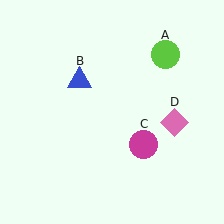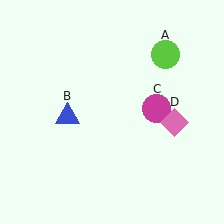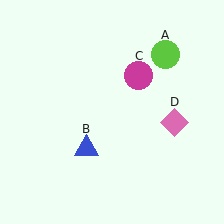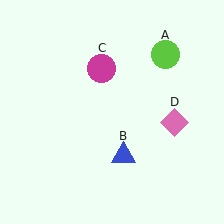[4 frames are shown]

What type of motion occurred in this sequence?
The blue triangle (object B), magenta circle (object C) rotated counterclockwise around the center of the scene.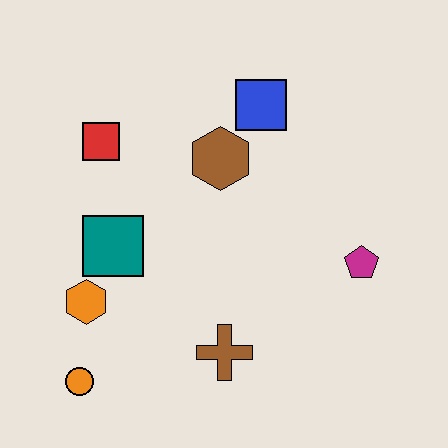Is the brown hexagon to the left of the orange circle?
No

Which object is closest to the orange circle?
The orange hexagon is closest to the orange circle.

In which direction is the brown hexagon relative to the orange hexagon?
The brown hexagon is above the orange hexagon.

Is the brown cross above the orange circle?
Yes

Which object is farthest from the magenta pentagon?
The orange circle is farthest from the magenta pentagon.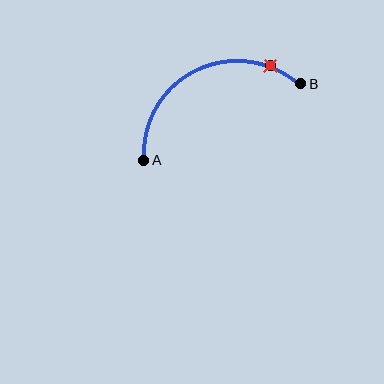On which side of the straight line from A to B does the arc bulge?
The arc bulges above the straight line connecting A and B.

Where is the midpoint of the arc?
The arc midpoint is the point on the curve farthest from the straight line joining A and B. It sits above that line.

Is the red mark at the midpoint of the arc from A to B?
No. The red mark lies on the arc but is closer to endpoint B. The arc midpoint would be at the point on the curve equidistant along the arc from both A and B.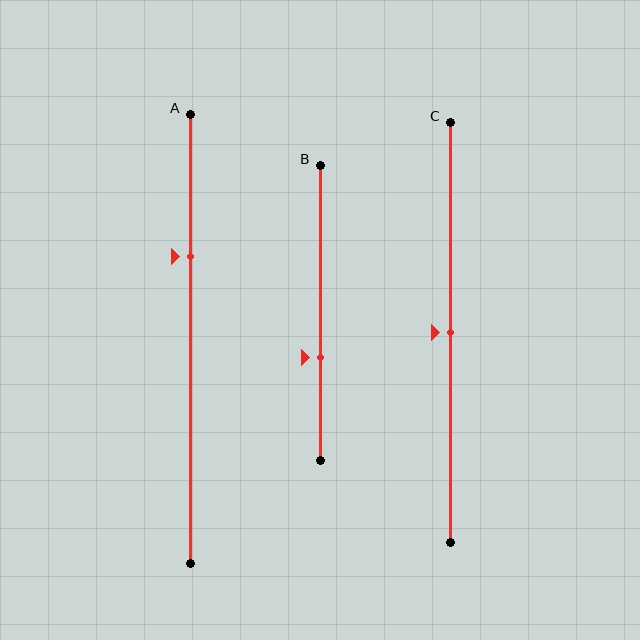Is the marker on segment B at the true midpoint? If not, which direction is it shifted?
No, the marker on segment B is shifted downward by about 15% of the segment length.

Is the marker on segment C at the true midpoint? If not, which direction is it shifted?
Yes, the marker on segment C is at the true midpoint.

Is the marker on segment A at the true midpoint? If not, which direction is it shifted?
No, the marker on segment A is shifted upward by about 18% of the segment length.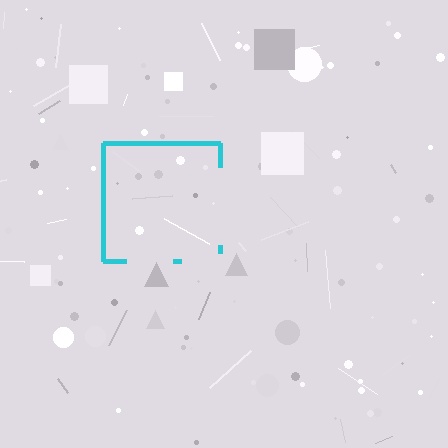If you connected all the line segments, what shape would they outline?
They would outline a square.